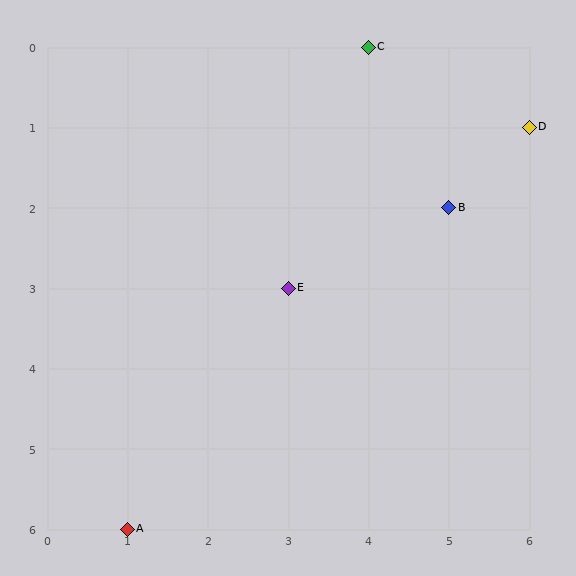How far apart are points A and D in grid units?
Points A and D are 5 columns and 5 rows apart (about 7.1 grid units diagonally).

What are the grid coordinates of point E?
Point E is at grid coordinates (3, 3).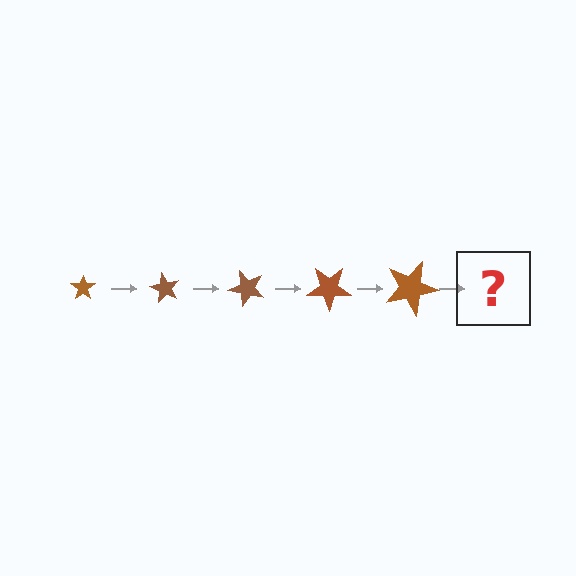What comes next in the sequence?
The next element should be a star, larger than the previous one and rotated 300 degrees from the start.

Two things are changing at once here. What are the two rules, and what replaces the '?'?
The two rules are that the star grows larger each step and it rotates 60 degrees each step. The '?' should be a star, larger than the previous one and rotated 300 degrees from the start.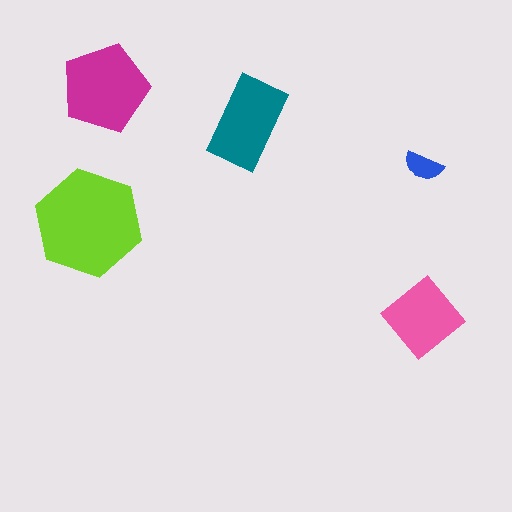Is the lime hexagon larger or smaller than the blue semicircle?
Larger.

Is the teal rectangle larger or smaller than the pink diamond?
Larger.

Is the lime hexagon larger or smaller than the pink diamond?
Larger.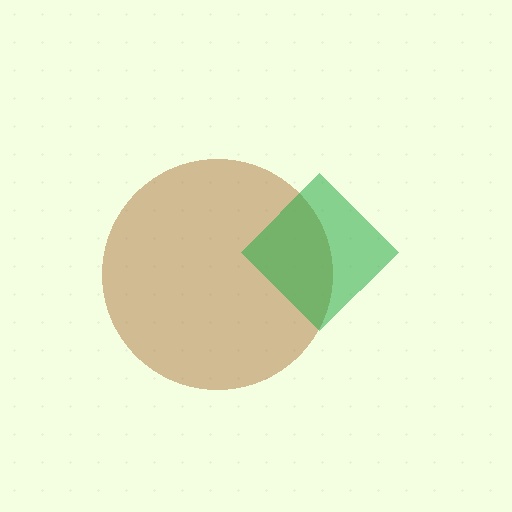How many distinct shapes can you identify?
There are 2 distinct shapes: a brown circle, a green diamond.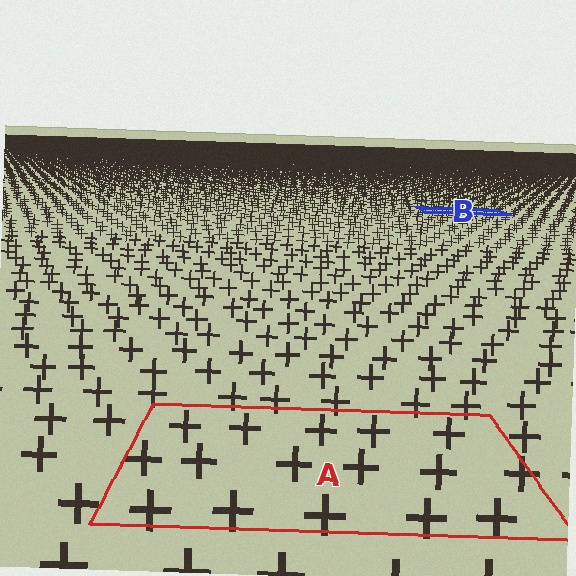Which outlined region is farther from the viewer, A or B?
Region B is farther from the viewer — the texture elements inside it appear smaller and more densely packed.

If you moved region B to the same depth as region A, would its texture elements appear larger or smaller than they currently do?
They would appear larger. At a closer depth, the same texture elements are projected at a bigger on-screen size.